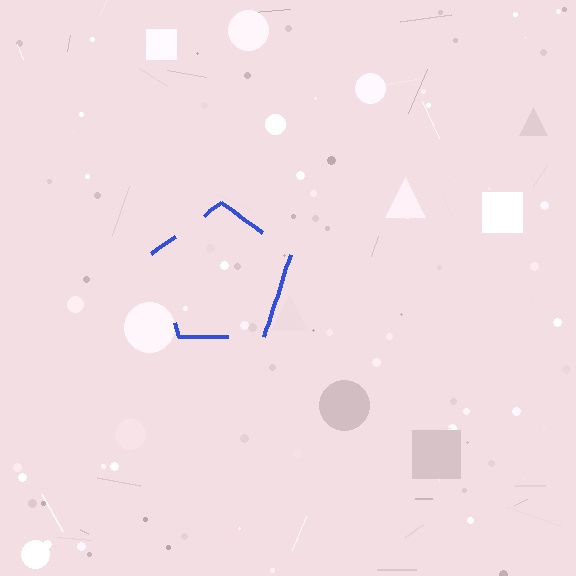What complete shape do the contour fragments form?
The contour fragments form a pentagon.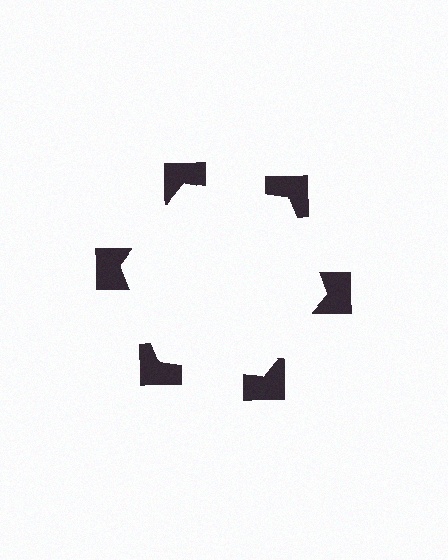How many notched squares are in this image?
There are 6 — one at each vertex of the illusory hexagon.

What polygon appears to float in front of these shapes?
An illusory hexagon — its edges are inferred from the aligned wedge cuts in the notched squares, not physically drawn.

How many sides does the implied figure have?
6 sides.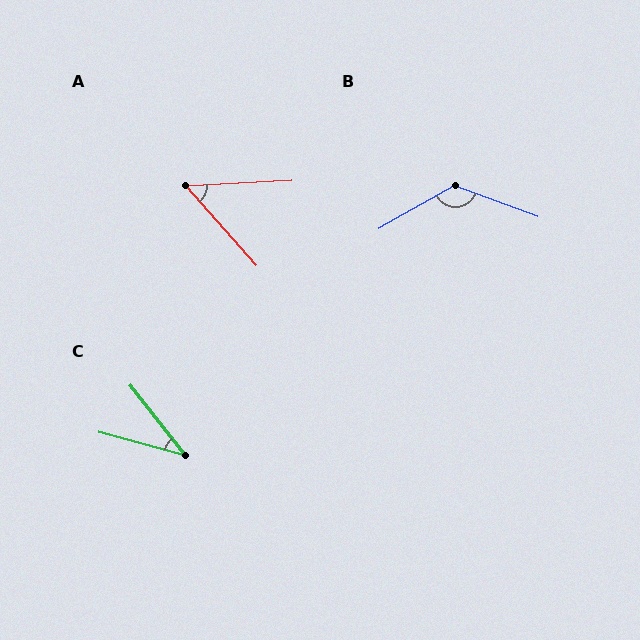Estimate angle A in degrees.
Approximately 52 degrees.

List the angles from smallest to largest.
C (37°), A (52°), B (130°).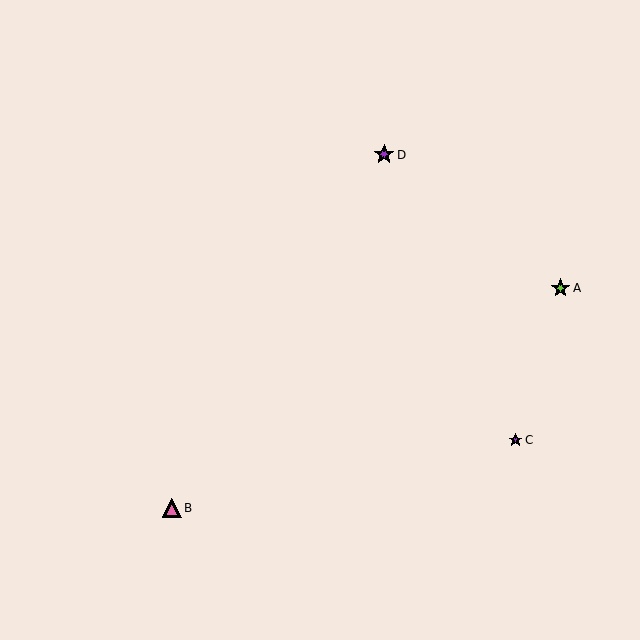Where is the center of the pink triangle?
The center of the pink triangle is at (172, 508).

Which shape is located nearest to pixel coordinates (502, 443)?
The purple star (labeled C) at (516, 440) is nearest to that location.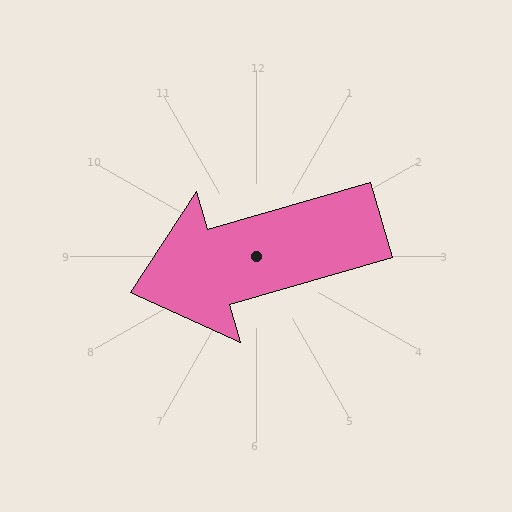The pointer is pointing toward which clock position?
Roughly 8 o'clock.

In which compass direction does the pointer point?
West.